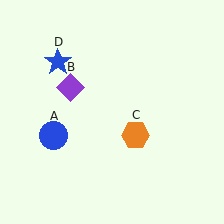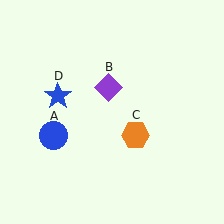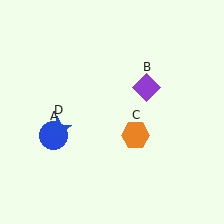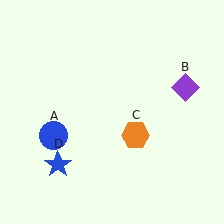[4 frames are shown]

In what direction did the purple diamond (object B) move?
The purple diamond (object B) moved right.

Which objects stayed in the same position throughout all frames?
Blue circle (object A) and orange hexagon (object C) remained stationary.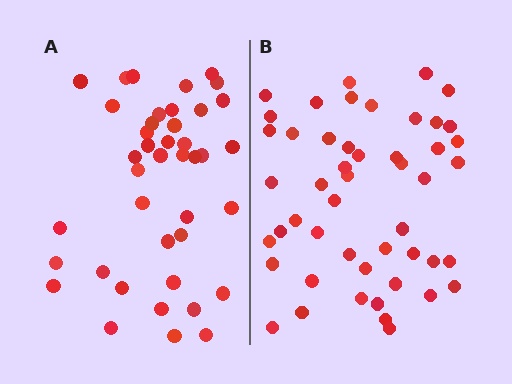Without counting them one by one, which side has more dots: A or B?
Region B (the right region) has more dots.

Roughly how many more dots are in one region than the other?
Region B has roughly 8 or so more dots than region A.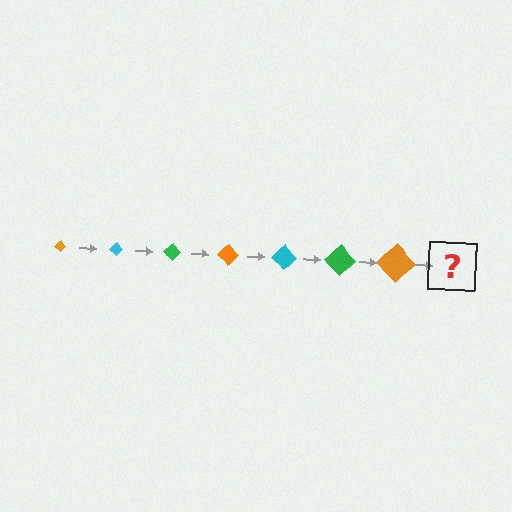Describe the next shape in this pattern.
It should be a cyan diamond, larger than the previous one.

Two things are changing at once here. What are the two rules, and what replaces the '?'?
The two rules are that the diamond grows larger each step and the color cycles through orange, cyan, and green. The '?' should be a cyan diamond, larger than the previous one.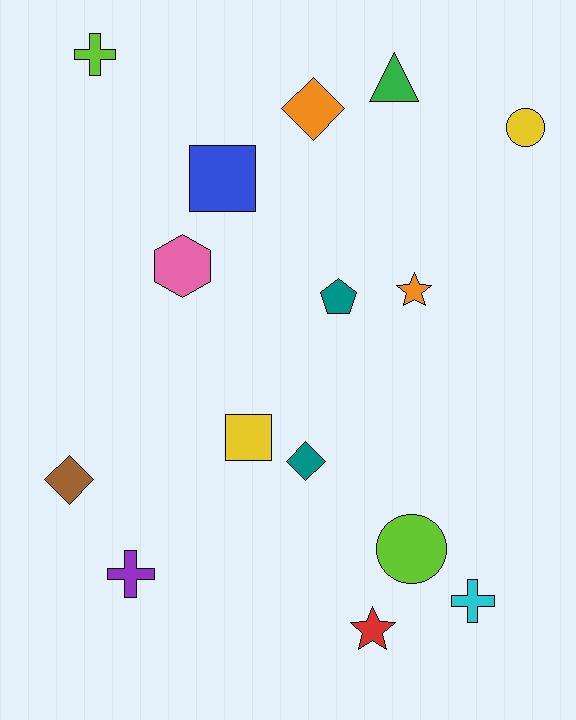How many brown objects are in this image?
There is 1 brown object.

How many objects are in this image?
There are 15 objects.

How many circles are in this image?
There are 2 circles.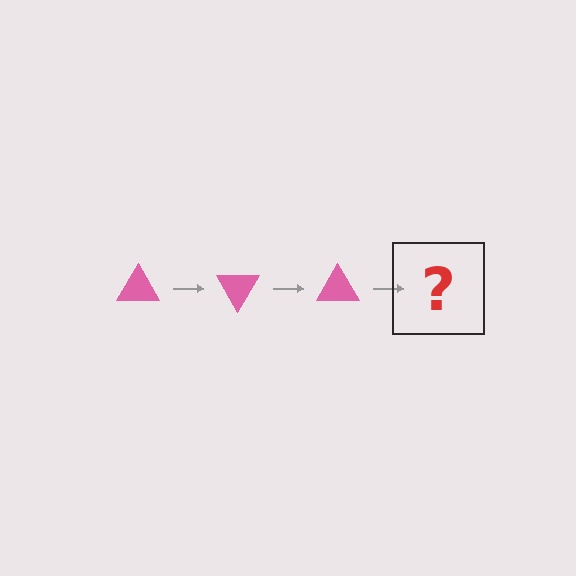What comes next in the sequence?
The next element should be a pink triangle rotated 180 degrees.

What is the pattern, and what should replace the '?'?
The pattern is that the triangle rotates 60 degrees each step. The '?' should be a pink triangle rotated 180 degrees.